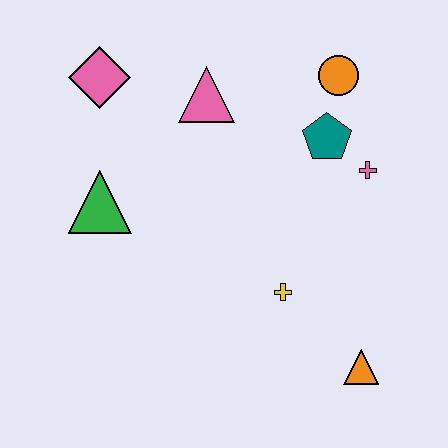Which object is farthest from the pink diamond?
The orange triangle is farthest from the pink diamond.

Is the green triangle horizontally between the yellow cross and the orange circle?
No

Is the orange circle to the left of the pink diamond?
No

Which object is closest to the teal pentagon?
The pink cross is closest to the teal pentagon.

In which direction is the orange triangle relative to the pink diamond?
The orange triangle is below the pink diamond.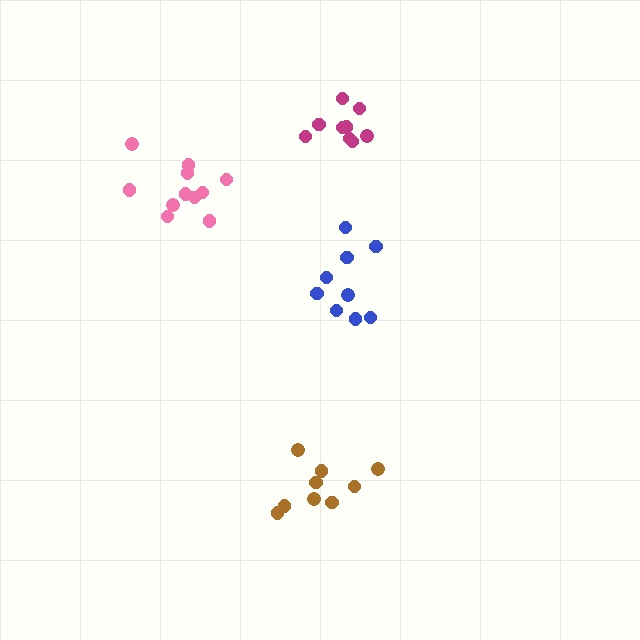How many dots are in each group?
Group 1: 9 dots, Group 2: 11 dots, Group 3: 9 dots, Group 4: 9 dots (38 total).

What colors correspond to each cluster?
The clusters are colored: blue, pink, brown, magenta.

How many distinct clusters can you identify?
There are 4 distinct clusters.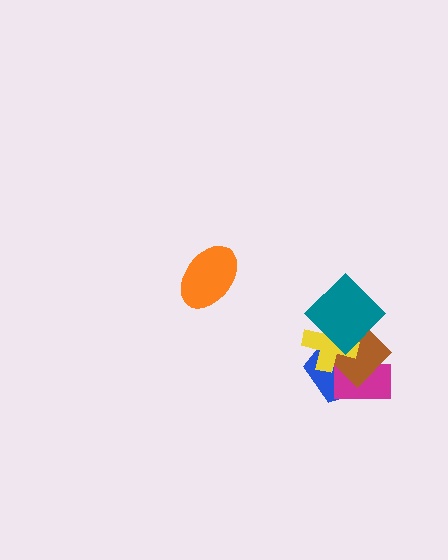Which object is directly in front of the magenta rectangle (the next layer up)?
The brown diamond is directly in front of the magenta rectangle.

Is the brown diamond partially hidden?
Yes, it is partially covered by another shape.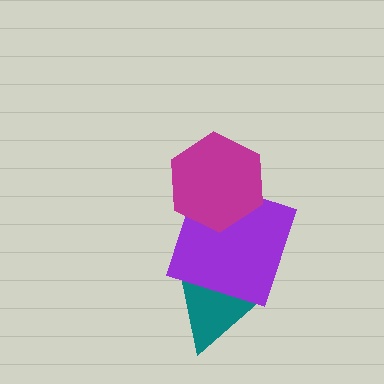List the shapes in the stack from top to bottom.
From top to bottom: the magenta hexagon, the purple square, the teal triangle.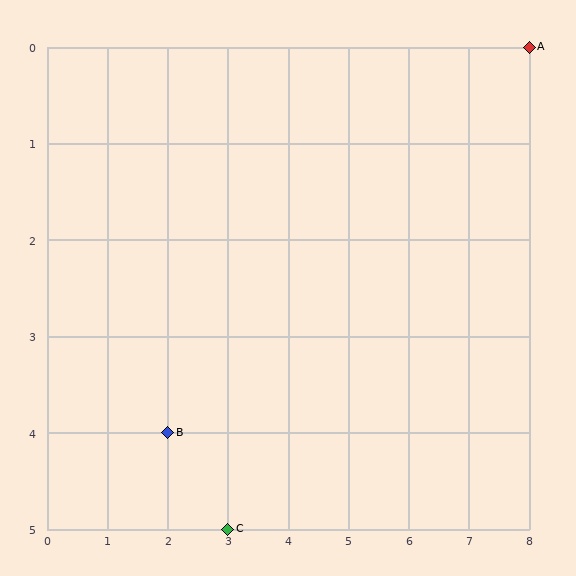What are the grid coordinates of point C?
Point C is at grid coordinates (3, 5).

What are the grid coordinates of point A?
Point A is at grid coordinates (8, 0).